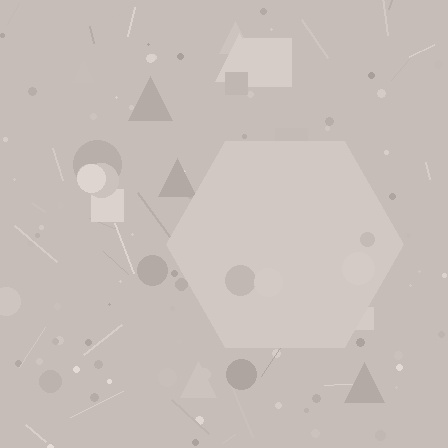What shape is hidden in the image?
A hexagon is hidden in the image.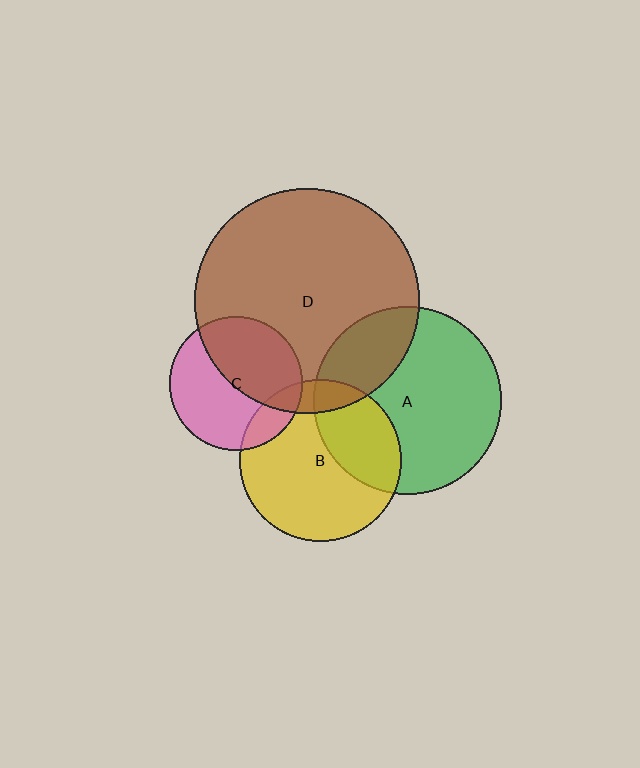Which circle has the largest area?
Circle D (brown).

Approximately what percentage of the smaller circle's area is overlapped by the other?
Approximately 45%.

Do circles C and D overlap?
Yes.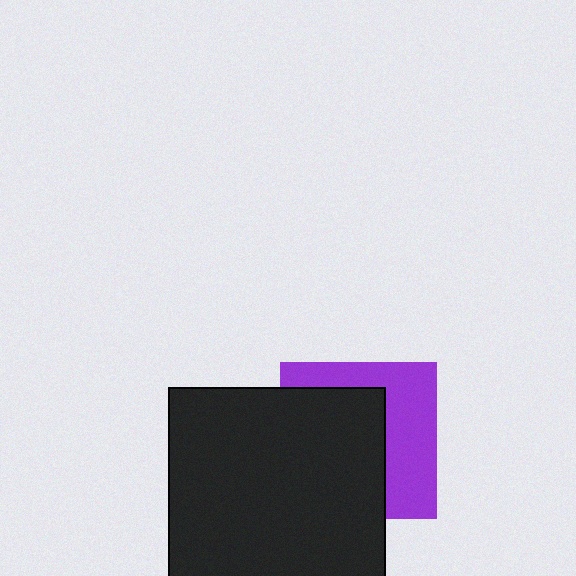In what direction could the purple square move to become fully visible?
The purple square could move right. That would shift it out from behind the black rectangle entirely.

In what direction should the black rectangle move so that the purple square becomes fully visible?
The black rectangle should move left. That is the shortest direction to clear the overlap and leave the purple square fully visible.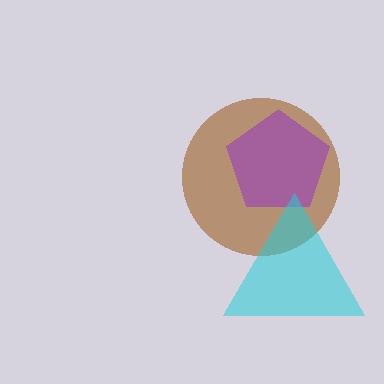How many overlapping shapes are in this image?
There are 3 overlapping shapes in the image.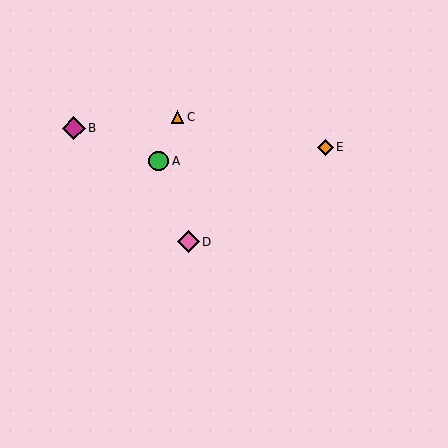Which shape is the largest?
The magenta diamond (labeled B) is the largest.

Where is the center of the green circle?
The center of the green circle is at (159, 161).